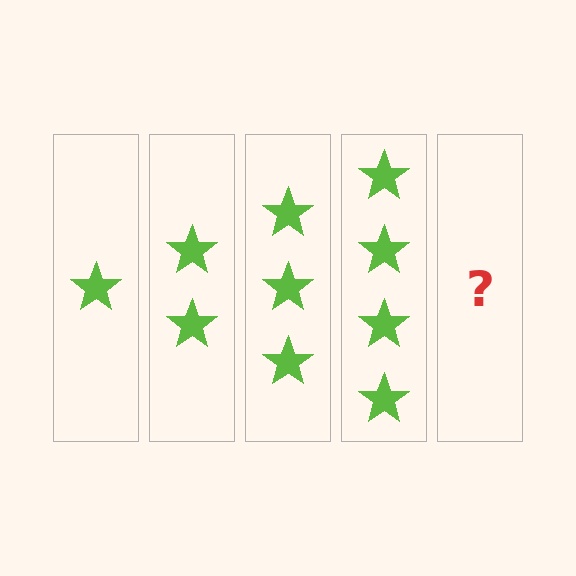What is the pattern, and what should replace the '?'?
The pattern is that each step adds one more star. The '?' should be 5 stars.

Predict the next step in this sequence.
The next step is 5 stars.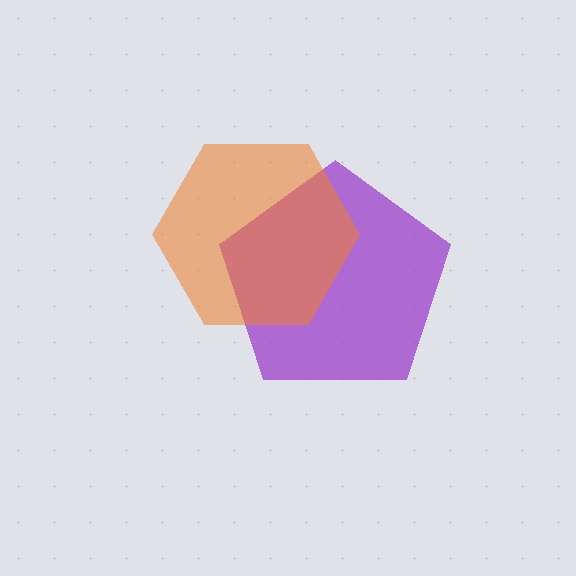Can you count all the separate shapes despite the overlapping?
Yes, there are 2 separate shapes.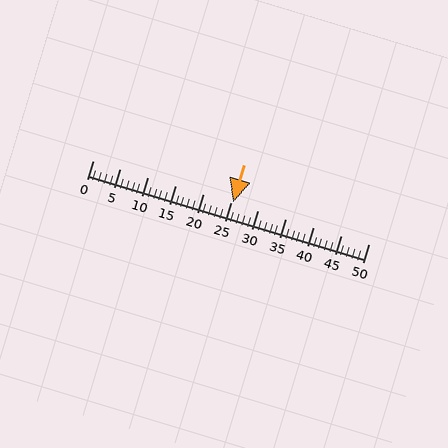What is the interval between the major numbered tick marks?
The major tick marks are spaced 5 units apart.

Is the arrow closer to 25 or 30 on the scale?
The arrow is closer to 25.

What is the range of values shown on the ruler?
The ruler shows values from 0 to 50.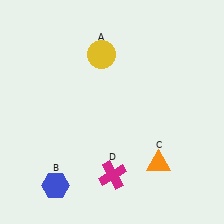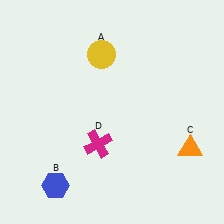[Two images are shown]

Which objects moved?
The objects that moved are: the orange triangle (C), the magenta cross (D).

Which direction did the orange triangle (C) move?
The orange triangle (C) moved right.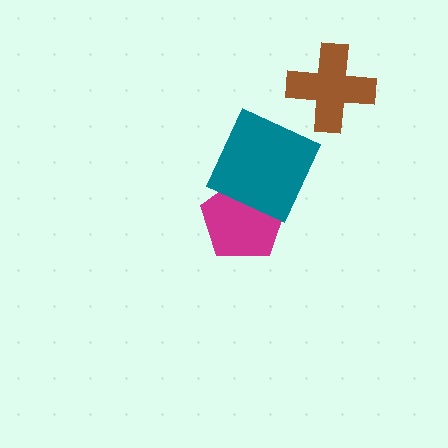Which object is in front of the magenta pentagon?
The teal square is in front of the magenta pentagon.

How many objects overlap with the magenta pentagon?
1 object overlaps with the magenta pentagon.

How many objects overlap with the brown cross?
0 objects overlap with the brown cross.